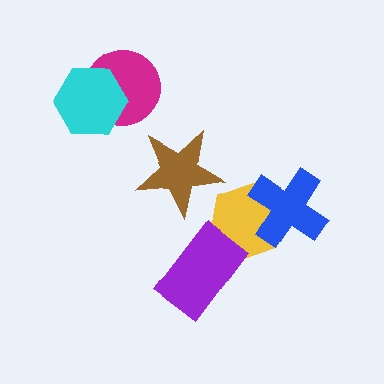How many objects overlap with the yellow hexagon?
2 objects overlap with the yellow hexagon.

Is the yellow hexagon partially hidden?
Yes, it is partially covered by another shape.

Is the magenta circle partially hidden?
Yes, it is partially covered by another shape.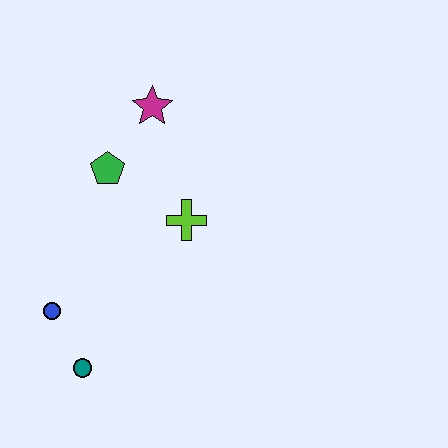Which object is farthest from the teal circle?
The magenta star is farthest from the teal circle.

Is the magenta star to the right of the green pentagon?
Yes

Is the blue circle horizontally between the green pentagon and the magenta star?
No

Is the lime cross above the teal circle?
Yes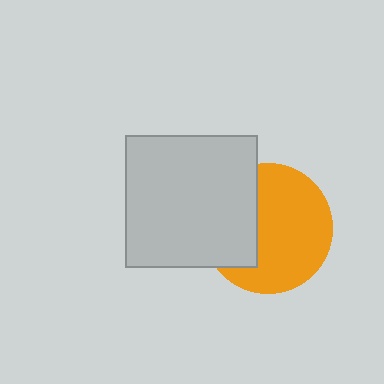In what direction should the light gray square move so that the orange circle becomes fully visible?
The light gray square should move left. That is the shortest direction to clear the overlap and leave the orange circle fully visible.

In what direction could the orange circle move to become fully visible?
The orange circle could move right. That would shift it out from behind the light gray square entirely.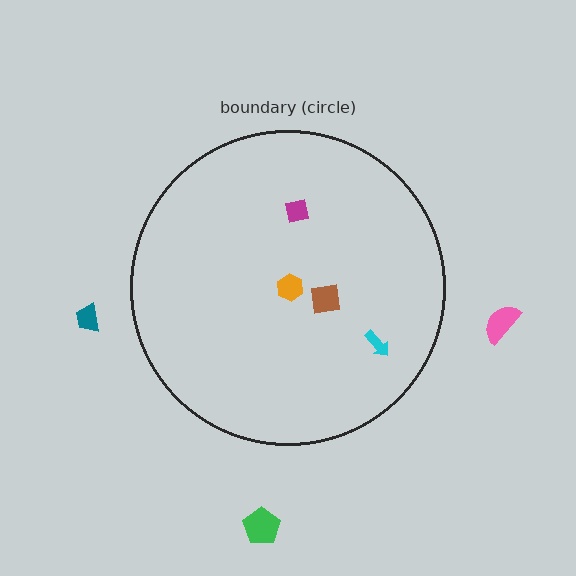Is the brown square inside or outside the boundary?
Inside.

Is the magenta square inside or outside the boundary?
Inside.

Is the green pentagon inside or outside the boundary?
Outside.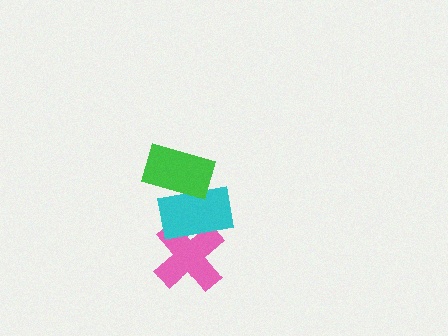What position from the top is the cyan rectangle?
The cyan rectangle is 2nd from the top.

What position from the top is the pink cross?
The pink cross is 3rd from the top.